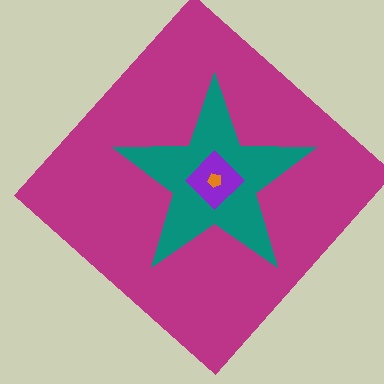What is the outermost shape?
The magenta diamond.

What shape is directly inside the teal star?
The purple diamond.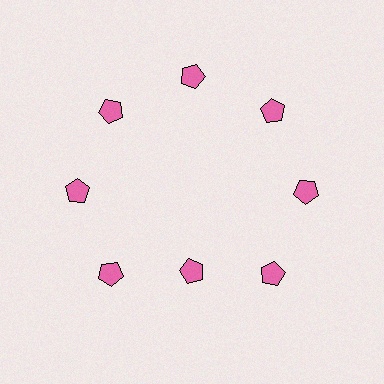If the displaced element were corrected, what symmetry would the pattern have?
It would have 8-fold rotational symmetry — the pattern would map onto itself every 45 degrees.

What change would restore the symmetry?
The symmetry would be restored by moving it outward, back onto the ring so that all 8 pentagons sit at equal angles and equal distance from the center.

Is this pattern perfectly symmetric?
No. The 8 pink pentagons are arranged in a ring, but one element near the 6 o'clock position is pulled inward toward the center, breaking the 8-fold rotational symmetry.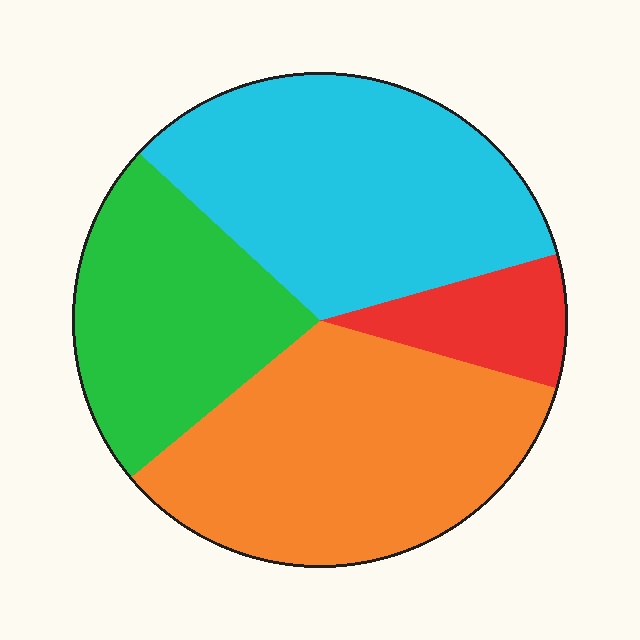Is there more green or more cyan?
Cyan.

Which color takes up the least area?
Red, at roughly 10%.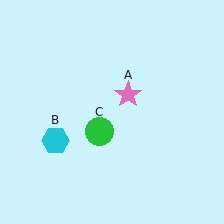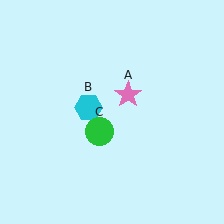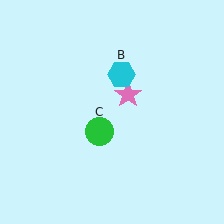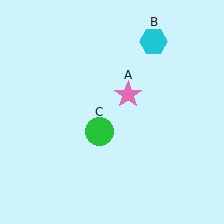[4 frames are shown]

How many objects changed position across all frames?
1 object changed position: cyan hexagon (object B).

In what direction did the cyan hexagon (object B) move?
The cyan hexagon (object B) moved up and to the right.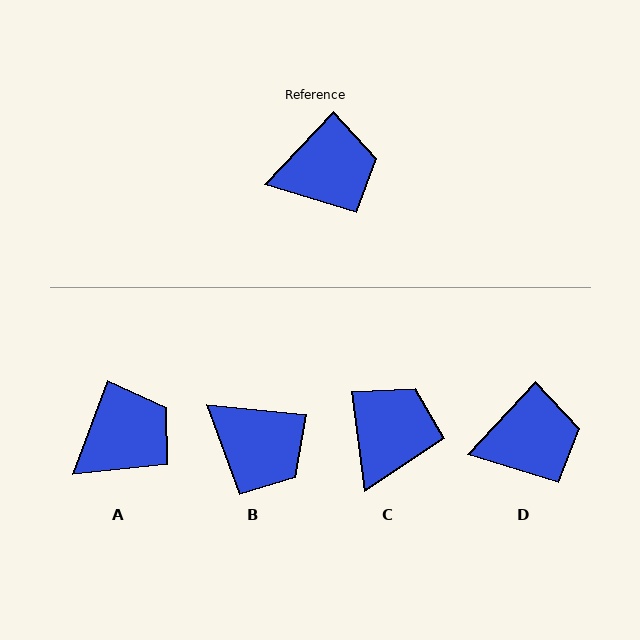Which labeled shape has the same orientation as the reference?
D.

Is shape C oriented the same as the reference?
No, it is off by about 50 degrees.